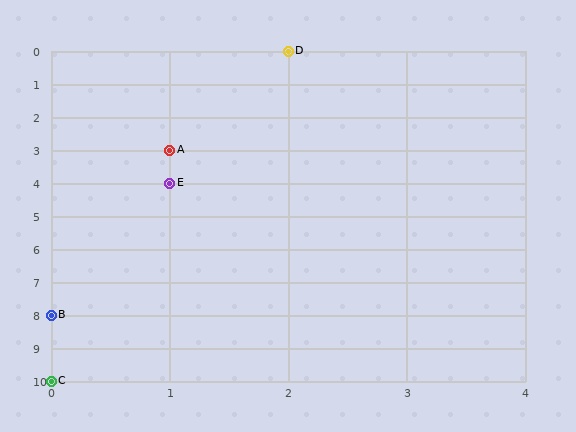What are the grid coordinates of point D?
Point D is at grid coordinates (2, 0).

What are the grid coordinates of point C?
Point C is at grid coordinates (0, 10).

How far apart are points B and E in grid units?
Points B and E are 1 column and 4 rows apart (about 4.1 grid units diagonally).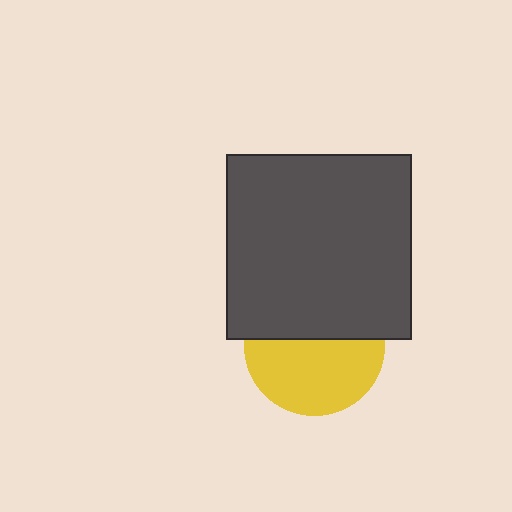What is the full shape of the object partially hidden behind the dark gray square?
The partially hidden object is a yellow circle.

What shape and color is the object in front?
The object in front is a dark gray square.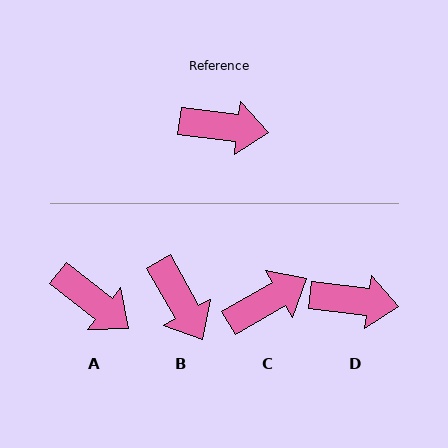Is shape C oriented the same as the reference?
No, it is off by about 37 degrees.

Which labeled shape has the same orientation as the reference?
D.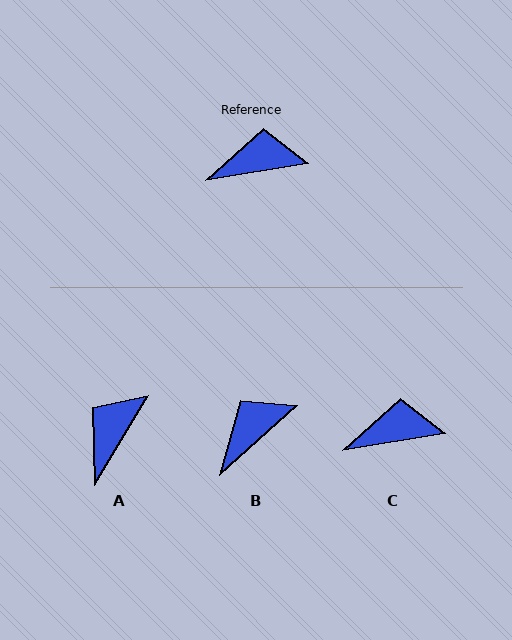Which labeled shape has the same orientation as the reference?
C.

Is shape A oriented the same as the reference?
No, it is off by about 50 degrees.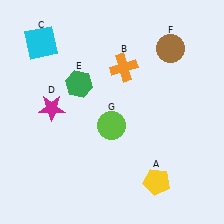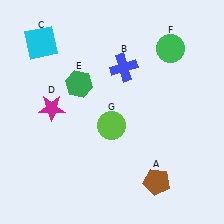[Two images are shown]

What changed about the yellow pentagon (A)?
In Image 1, A is yellow. In Image 2, it changed to brown.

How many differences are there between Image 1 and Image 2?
There are 3 differences between the two images.